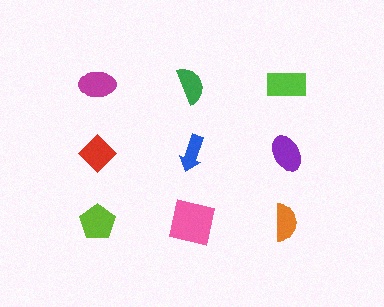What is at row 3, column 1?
A lime pentagon.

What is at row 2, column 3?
A purple ellipse.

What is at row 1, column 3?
A lime rectangle.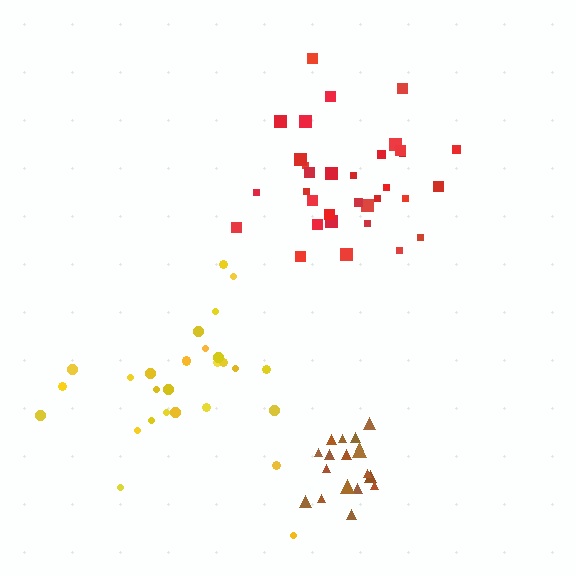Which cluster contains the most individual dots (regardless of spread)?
Red (33).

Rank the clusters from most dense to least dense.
brown, red, yellow.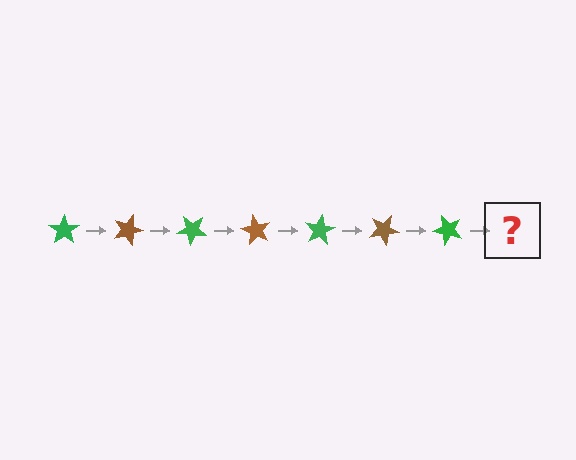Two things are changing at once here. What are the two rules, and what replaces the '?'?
The two rules are that it rotates 20 degrees each step and the color cycles through green and brown. The '?' should be a brown star, rotated 140 degrees from the start.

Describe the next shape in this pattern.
It should be a brown star, rotated 140 degrees from the start.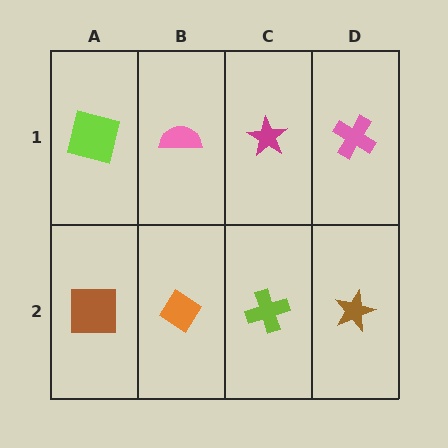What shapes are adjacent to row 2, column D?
A pink cross (row 1, column D), a lime cross (row 2, column C).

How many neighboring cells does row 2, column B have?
3.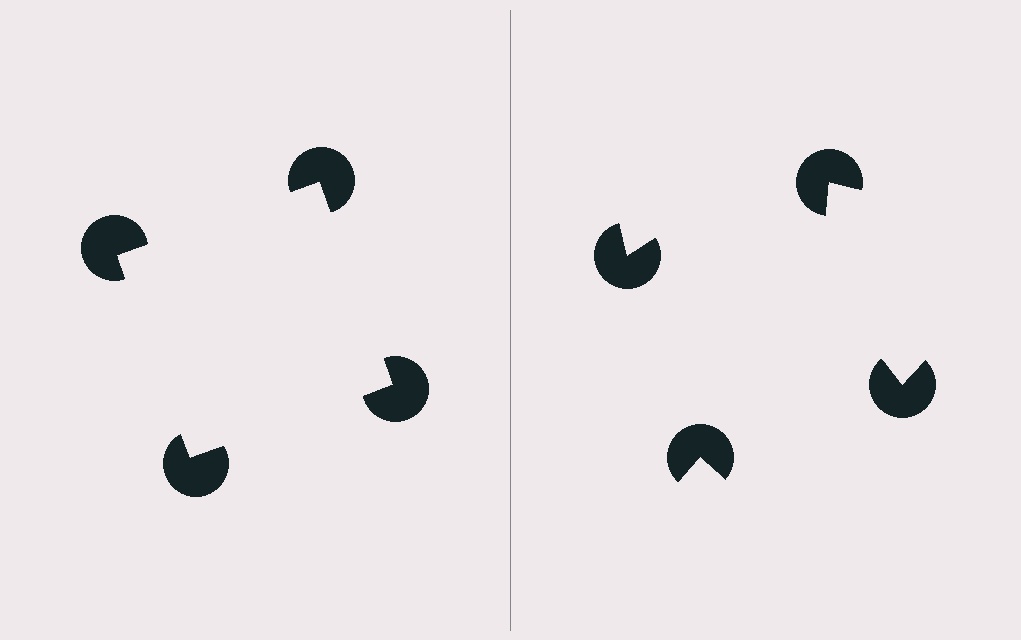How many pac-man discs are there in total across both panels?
8 — 4 on each side.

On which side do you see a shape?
An illusory square appears on the left side. On the right side the wedge cuts are rotated, so no coherent shape forms.